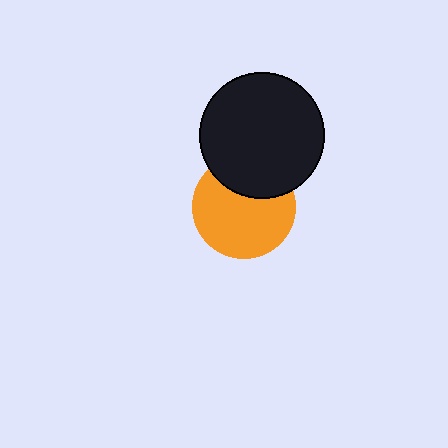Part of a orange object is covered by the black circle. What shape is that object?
It is a circle.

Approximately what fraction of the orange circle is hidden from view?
Roughly 30% of the orange circle is hidden behind the black circle.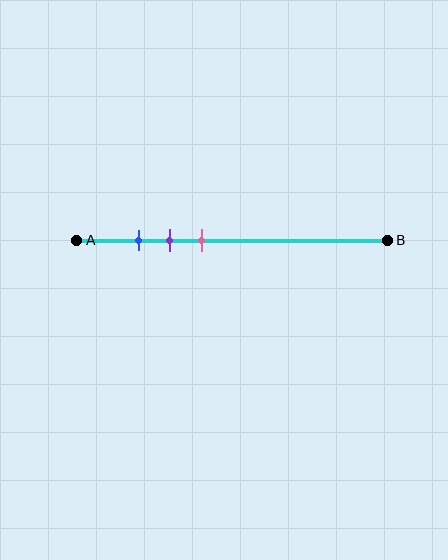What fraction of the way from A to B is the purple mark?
The purple mark is approximately 30% (0.3) of the way from A to B.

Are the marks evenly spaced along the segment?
Yes, the marks are approximately evenly spaced.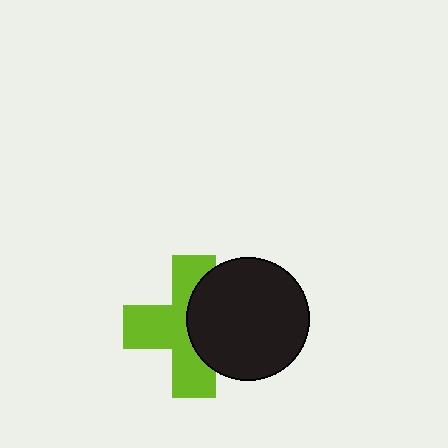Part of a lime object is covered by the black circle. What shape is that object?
It is a cross.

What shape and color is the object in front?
The object in front is a black circle.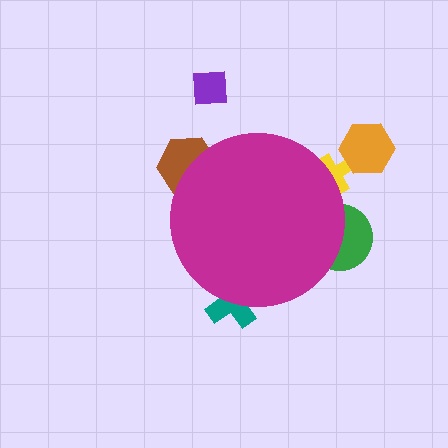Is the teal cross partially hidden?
Yes, the teal cross is partially hidden behind the magenta circle.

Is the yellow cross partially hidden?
Yes, the yellow cross is partially hidden behind the magenta circle.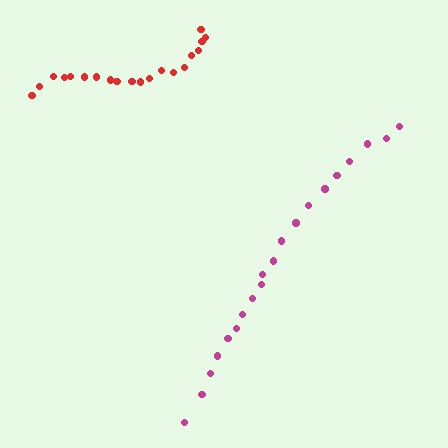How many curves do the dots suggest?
There are 2 distinct paths.